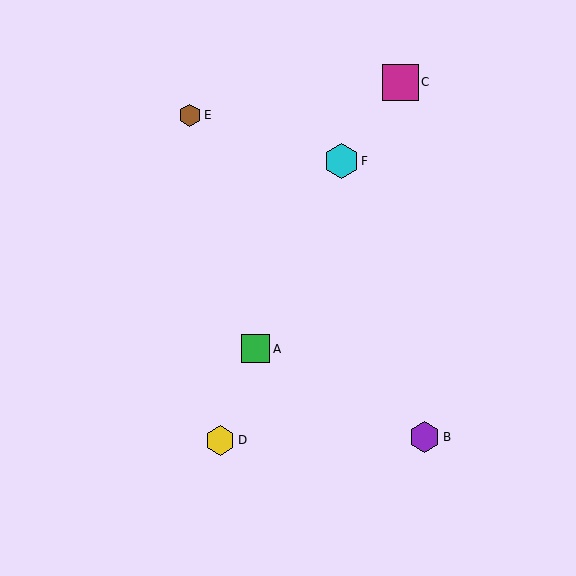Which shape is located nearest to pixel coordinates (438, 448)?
The purple hexagon (labeled B) at (425, 437) is nearest to that location.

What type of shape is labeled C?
Shape C is a magenta square.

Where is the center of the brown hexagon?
The center of the brown hexagon is at (190, 115).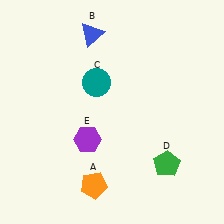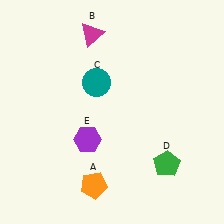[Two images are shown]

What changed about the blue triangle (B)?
In Image 1, B is blue. In Image 2, it changed to magenta.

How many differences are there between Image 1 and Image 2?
There is 1 difference between the two images.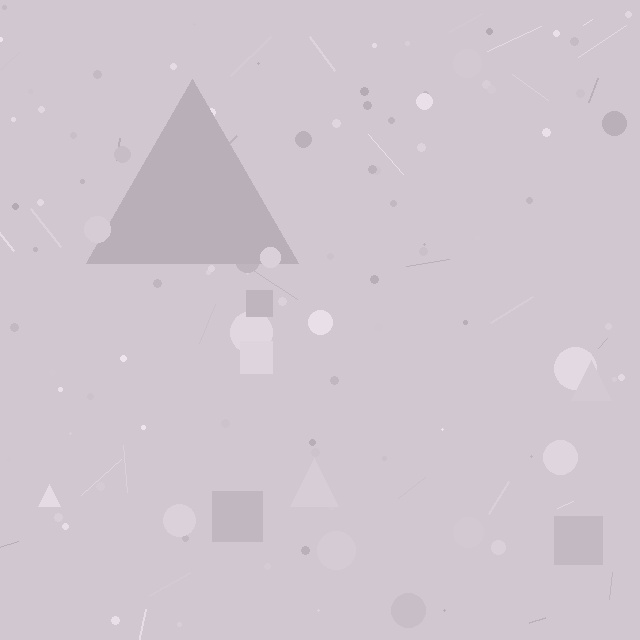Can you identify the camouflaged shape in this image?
The camouflaged shape is a triangle.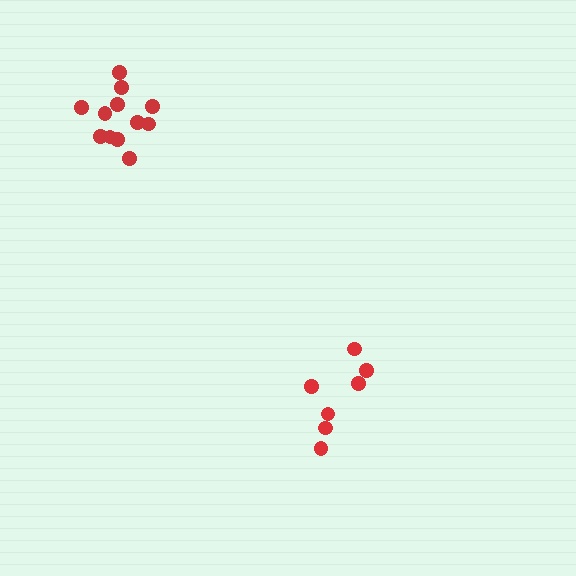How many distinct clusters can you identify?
There are 2 distinct clusters.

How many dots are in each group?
Group 1: 12 dots, Group 2: 7 dots (19 total).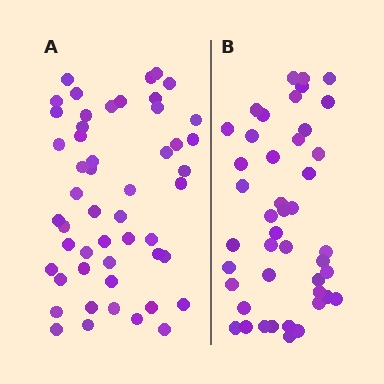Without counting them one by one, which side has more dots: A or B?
Region A (the left region) has more dots.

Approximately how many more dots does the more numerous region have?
Region A has roughly 8 or so more dots than region B.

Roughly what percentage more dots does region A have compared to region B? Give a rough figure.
About 15% more.